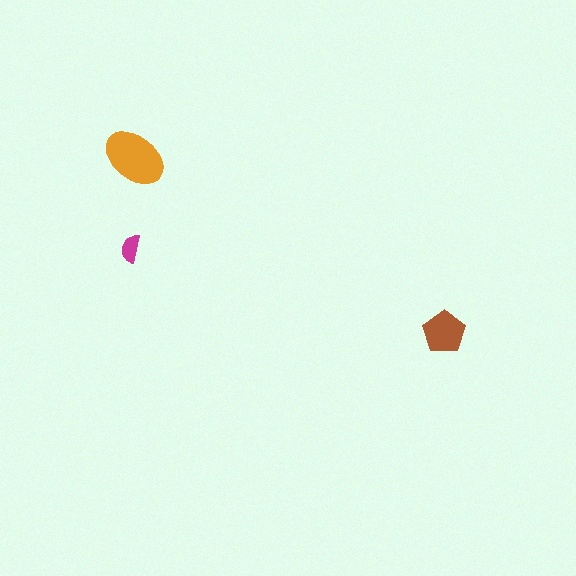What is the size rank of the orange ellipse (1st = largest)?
1st.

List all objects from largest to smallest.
The orange ellipse, the brown pentagon, the magenta semicircle.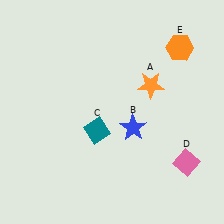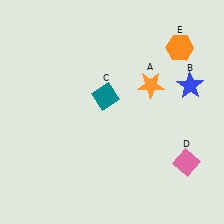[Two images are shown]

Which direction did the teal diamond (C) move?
The teal diamond (C) moved up.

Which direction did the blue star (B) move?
The blue star (B) moved right.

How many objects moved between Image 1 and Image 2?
2 objects moved between the two images.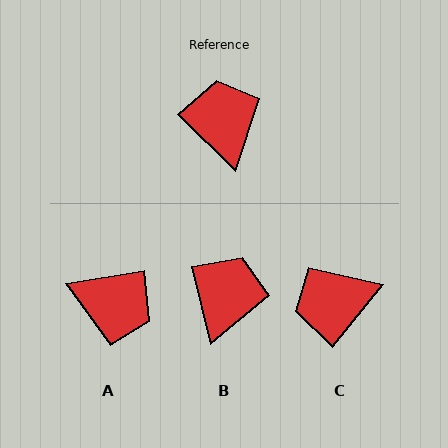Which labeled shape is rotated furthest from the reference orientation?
A, about 126 degrees away.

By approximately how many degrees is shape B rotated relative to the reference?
Approximately 32 degrees clockwise.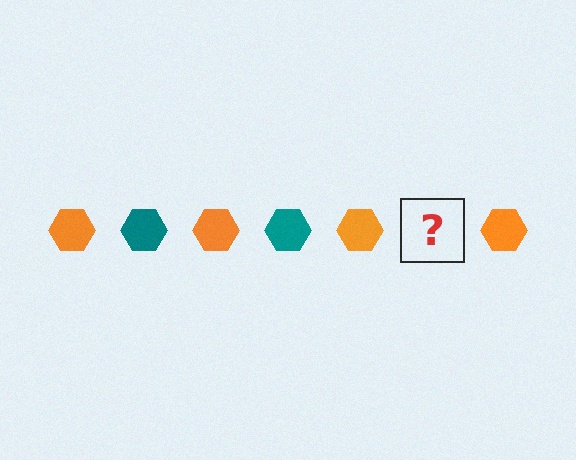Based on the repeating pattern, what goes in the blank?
The blank should be a teal hexagon.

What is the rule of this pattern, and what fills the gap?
The rule is that the pattern cycles through orange, teal hexagons. The gap should be filled with a teal hexagon.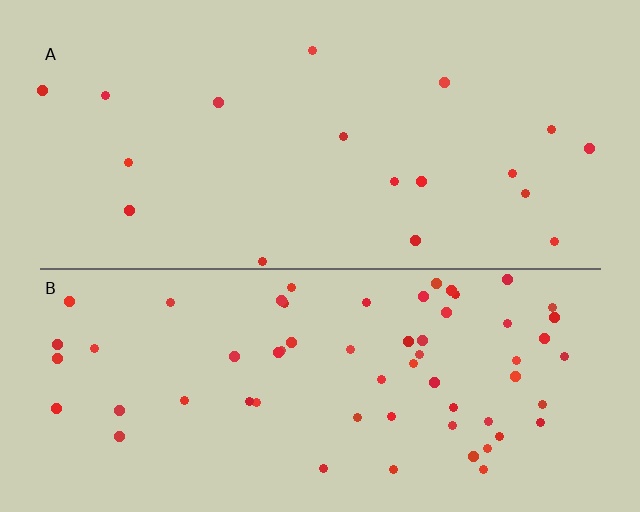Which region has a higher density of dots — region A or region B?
B (the bottom).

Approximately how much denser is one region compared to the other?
Approximately 3.5× — region B over region A.